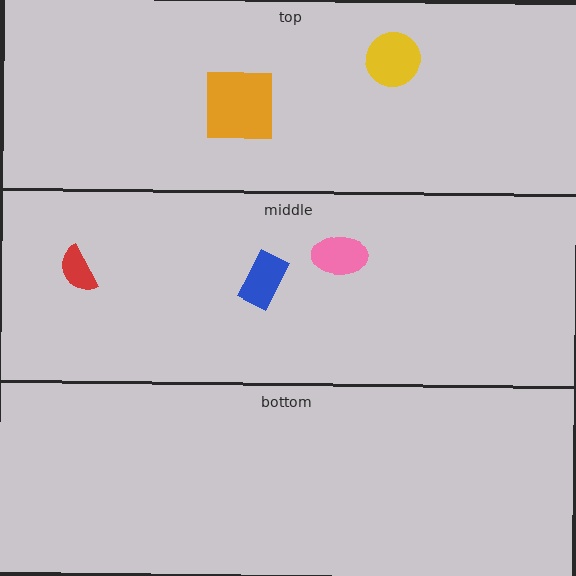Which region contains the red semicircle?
The middle region.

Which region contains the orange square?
The top region.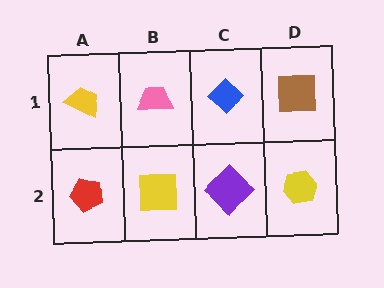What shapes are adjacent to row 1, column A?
A red pentagon (row 2, column A), a pink trapezoid (row 1, column B).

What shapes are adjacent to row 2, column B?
A pink trapezoid (row 1, column B), a red pentagon (row 2, column A), a purple diamond (row 2, column C).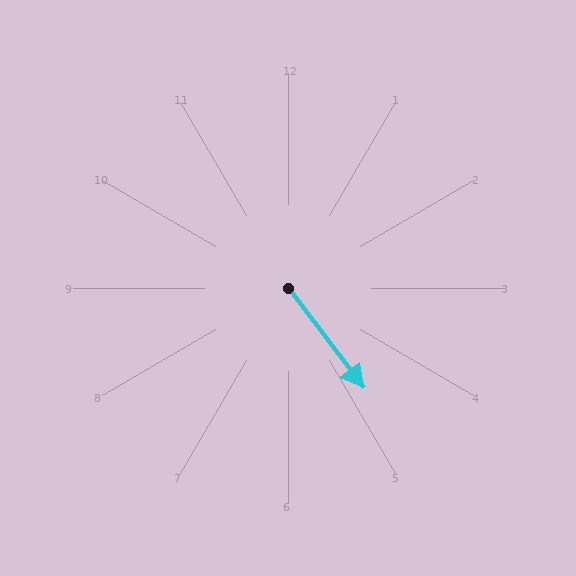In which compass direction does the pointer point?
Southeast.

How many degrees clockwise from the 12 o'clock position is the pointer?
Approximately 143 degrees.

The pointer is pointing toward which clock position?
Roughly 5 o'clock.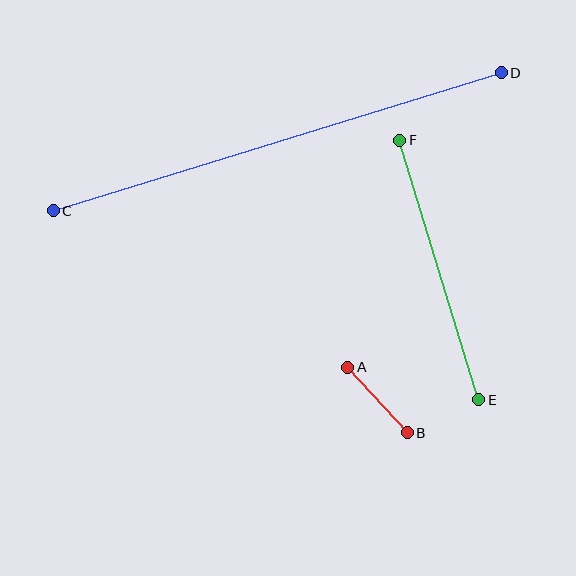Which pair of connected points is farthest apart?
Points C and D are farthest apart.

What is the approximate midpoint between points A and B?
The midpoint is at approximately (378, 400) pixels.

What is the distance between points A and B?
The distance is approximately 89 pixels.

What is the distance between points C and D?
The distance is approximately 468 pixels.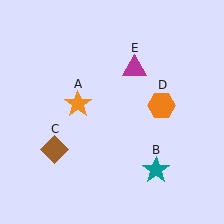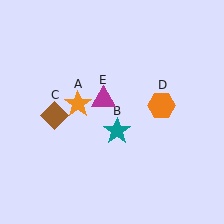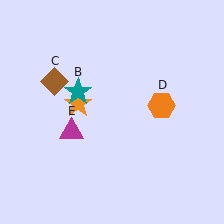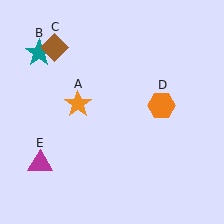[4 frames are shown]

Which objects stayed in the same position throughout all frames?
Orange star (object A) and orange hexagon (object D) remained stationary.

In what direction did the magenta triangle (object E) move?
The magenta triangle (object E) moved down and to the left.